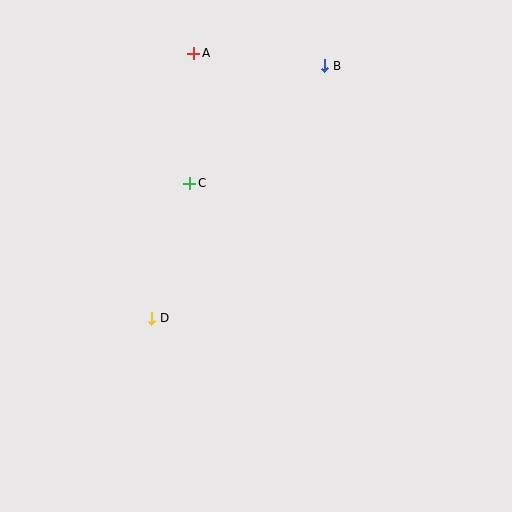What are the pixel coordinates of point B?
Point B is at (325, 66).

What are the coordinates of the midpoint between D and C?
The midpoint between D and C is at (171, 251).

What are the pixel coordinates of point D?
Point D is at (152, 318).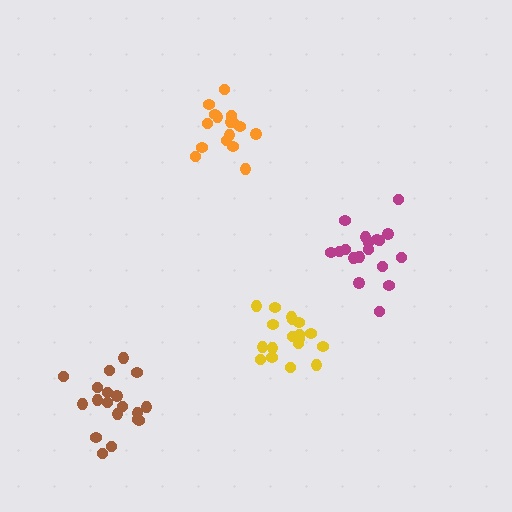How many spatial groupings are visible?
There are 4 spatial groupings.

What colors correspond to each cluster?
The clusters are colored: yellow, orange, brown, magenta.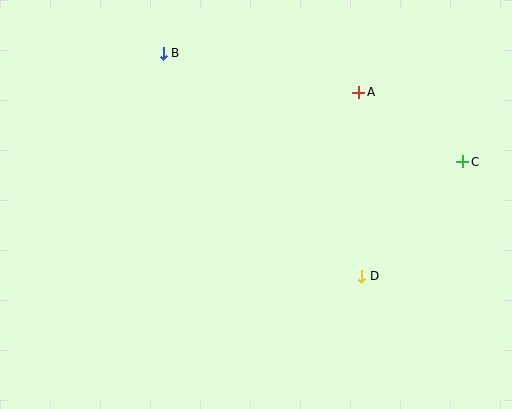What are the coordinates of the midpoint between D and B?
The midpoint between D and B is at (263, 165).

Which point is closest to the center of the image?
Point D at (362, 276) is closest to the center.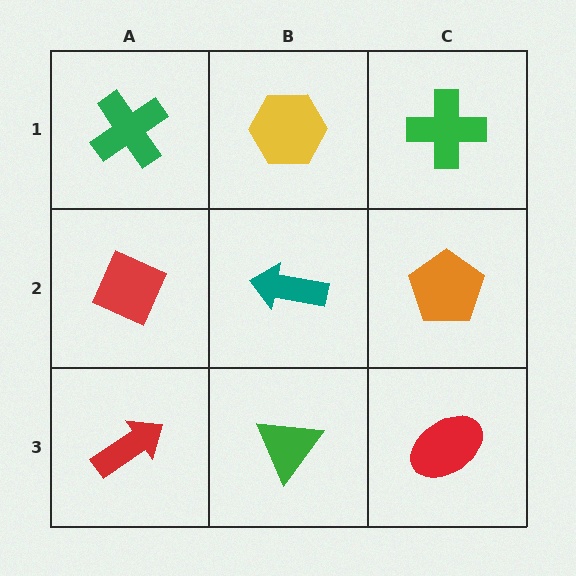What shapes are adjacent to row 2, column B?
A yellow hexagon (row 1, column B), a green triangle (row 3, column B), a red diamond (row 2, column A), an orange pentagon (row 2, column C).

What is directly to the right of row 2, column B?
An orange pentagon.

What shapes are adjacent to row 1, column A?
A red diamond (row 2, column A), a yellow hexagon (row 1, column B).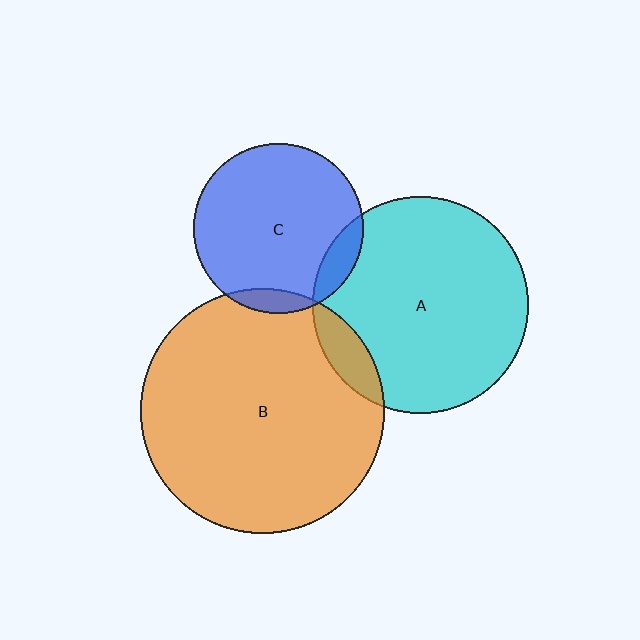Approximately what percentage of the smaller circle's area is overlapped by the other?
Approximately 5%.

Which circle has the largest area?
Circle B (orange).